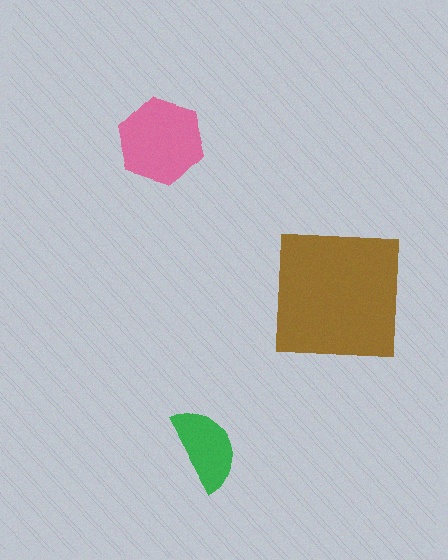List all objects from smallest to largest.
The green semicircle, the pink hexagon, the brown square.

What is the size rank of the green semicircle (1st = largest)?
3rd.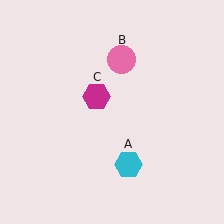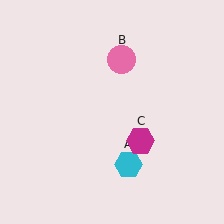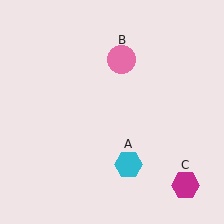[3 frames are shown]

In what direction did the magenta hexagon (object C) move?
The magenta hexagon (object C) moved down and to the right.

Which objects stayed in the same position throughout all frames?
Cyan hexagon (object A) and pink circle (object B) remained stationary.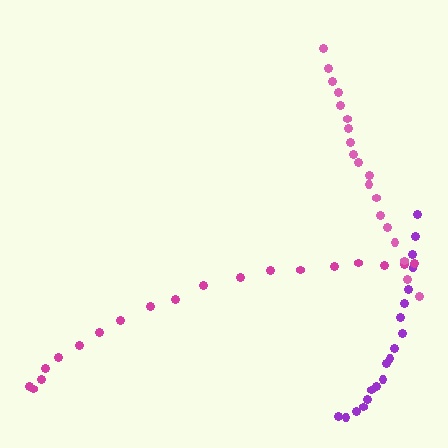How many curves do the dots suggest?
There are 3 distinct paths.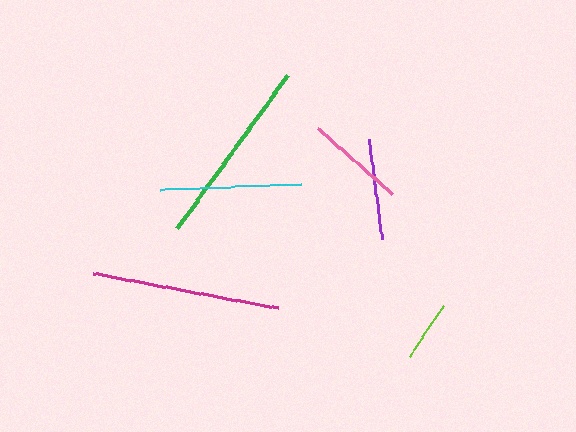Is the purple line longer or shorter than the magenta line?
The magenta line is longer than the purple line.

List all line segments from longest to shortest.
From longest to shortest: green, magenta, cyan, purple, pink, lime.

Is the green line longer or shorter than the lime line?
The green line is longer than the lime line.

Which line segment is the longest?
The green line is the longest at approximately 189 pixels.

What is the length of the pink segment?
The pink segment is approximately 99 pixels long.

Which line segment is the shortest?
The lime line is the shortest at approximately 62 pixels.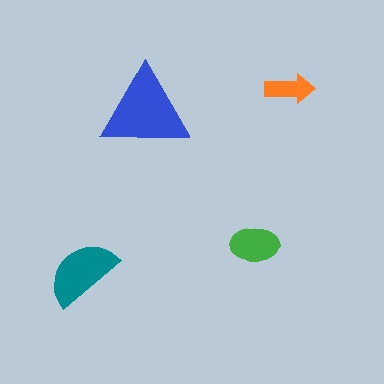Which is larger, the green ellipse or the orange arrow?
The green ellipse.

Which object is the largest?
The blue triangle.